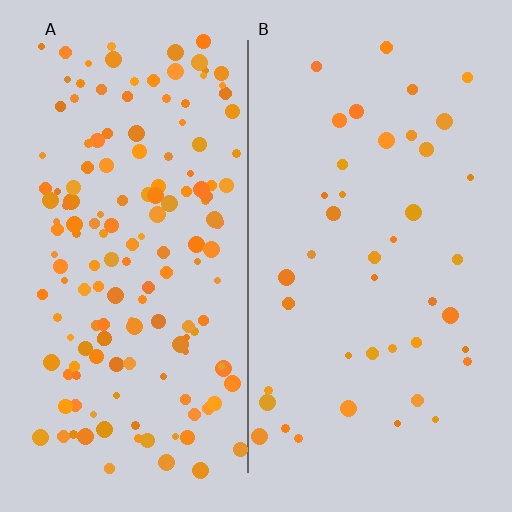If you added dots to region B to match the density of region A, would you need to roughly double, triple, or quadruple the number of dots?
Approximately quadruple.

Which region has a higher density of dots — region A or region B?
A (the left).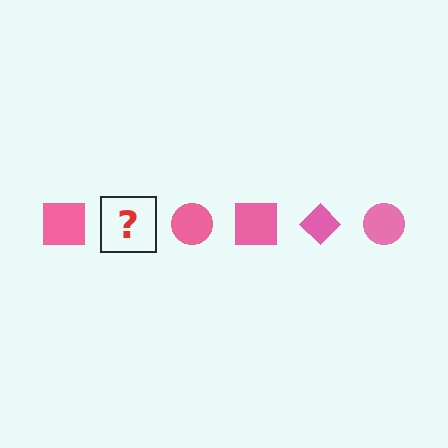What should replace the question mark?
The question mark should be replaced with a pink diamond.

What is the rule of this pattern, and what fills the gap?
The rule is that the pattern cycles through square, diamond, circle shapes in pink. The gap should be filled with a pink diamond.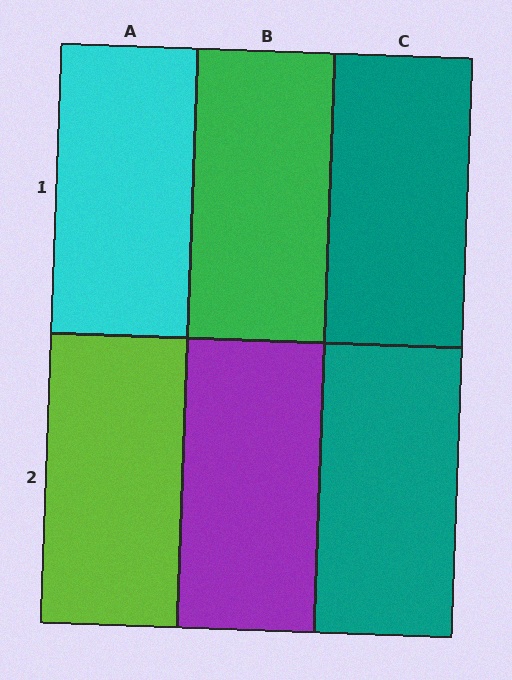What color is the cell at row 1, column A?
Cyan.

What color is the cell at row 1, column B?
Green.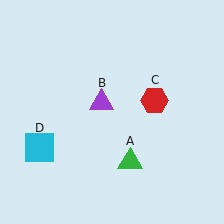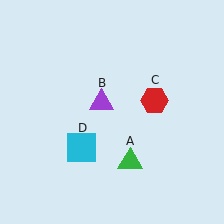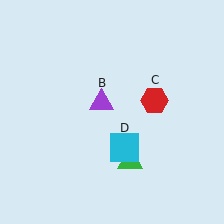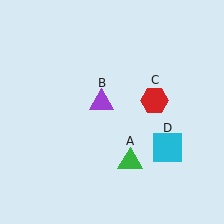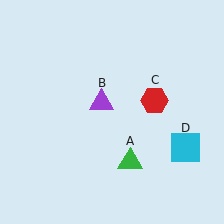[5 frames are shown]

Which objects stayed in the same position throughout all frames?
Green triangle (object A) and purple triangle (object B) and red hexagon (object C) remained stationary.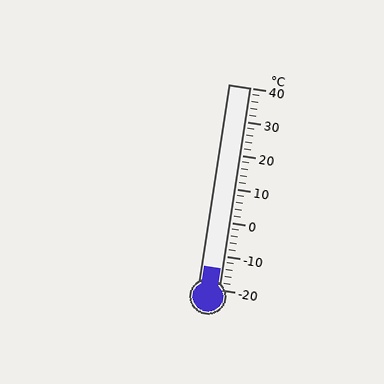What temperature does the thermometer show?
The thermometer shows approximately -14°C.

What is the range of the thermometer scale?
The thermometer scale ranges from -20°C to 40°C.